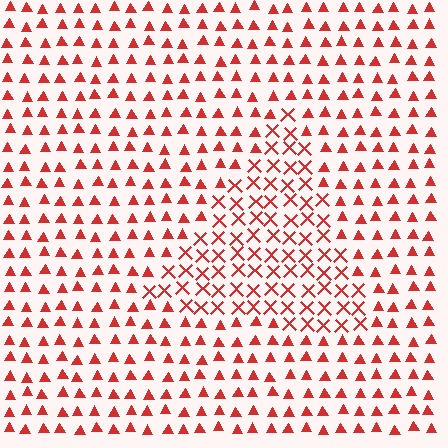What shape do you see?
I see a triangle.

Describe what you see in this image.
The image is filled with small red elements arranged in a uniform grid. A triangle-shaped region contains X marks, while the surrounding area contains triangles. The boundary is defined purely by the change in element shape.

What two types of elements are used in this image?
The image uses X marks inside the triangle region and triangles outside it.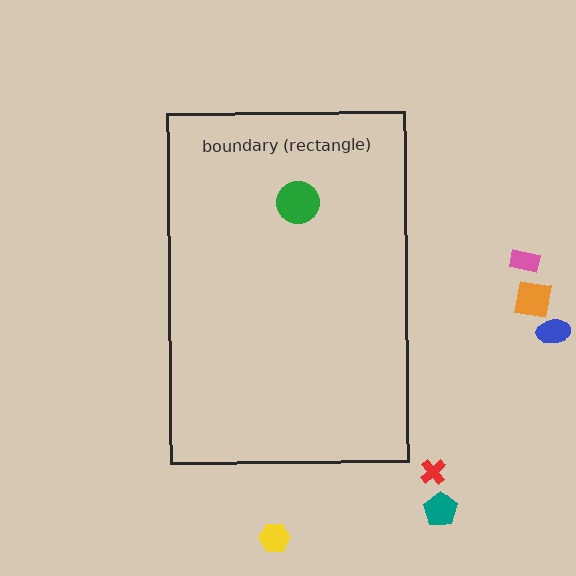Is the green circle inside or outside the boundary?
Inside.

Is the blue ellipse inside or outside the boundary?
Outside.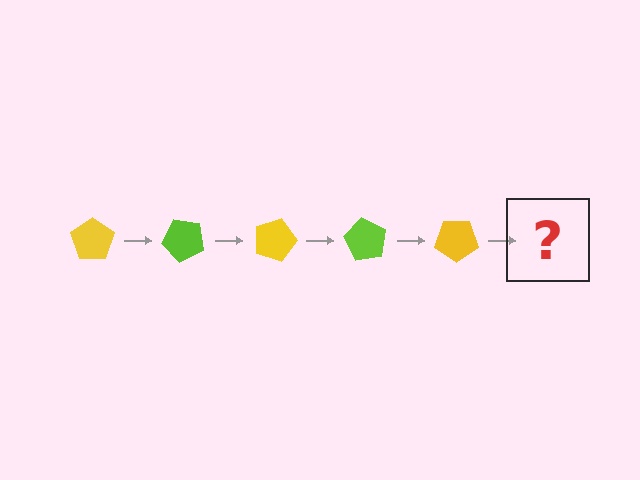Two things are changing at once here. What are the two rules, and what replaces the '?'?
The two rules are that it rotates 45 degrees each step and the color cycles through yellow and lime. The '?' should be a lime pentagon, rotated 225 degrees from the start.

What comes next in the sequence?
The next element should be a lime pentagon, rotated 225 degrees from the start.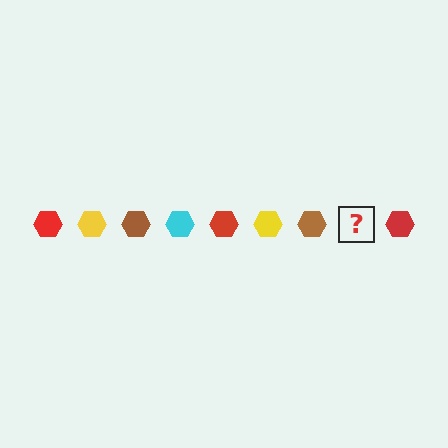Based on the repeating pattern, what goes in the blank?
The blank should be a cyan hexagon.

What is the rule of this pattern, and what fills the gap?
The rule is that the pattern cycles through red, yellow, brown, cyan hexagons. The gap should be filled with a cyan hexagon.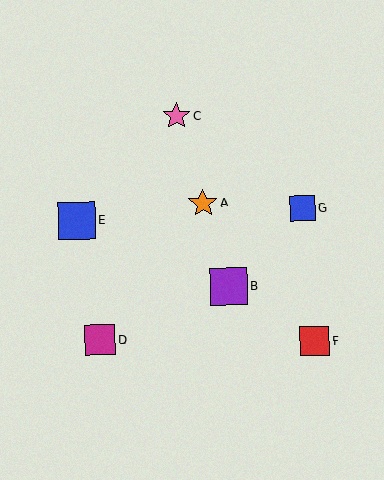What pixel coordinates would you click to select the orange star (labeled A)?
Click at (203, 203) to select the orange star A.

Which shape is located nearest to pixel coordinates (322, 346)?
The red square (labeled F) at (315, 342) is nearest to that location.